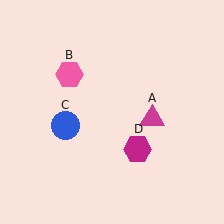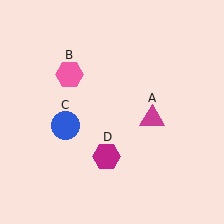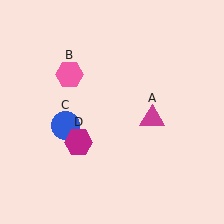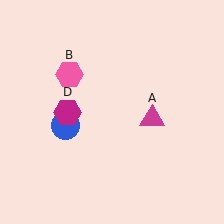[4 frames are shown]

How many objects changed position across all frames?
1 object changed position: magenta hexagon (object D).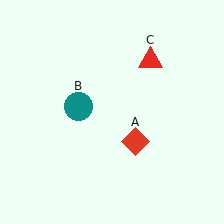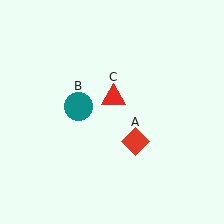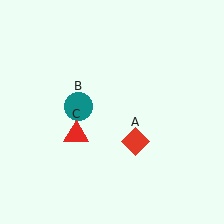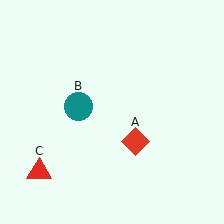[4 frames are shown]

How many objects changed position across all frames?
1 object changed position: red triangle (object C).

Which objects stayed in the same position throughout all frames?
Red diamond (object A) and teal circle (object B) remained stationary.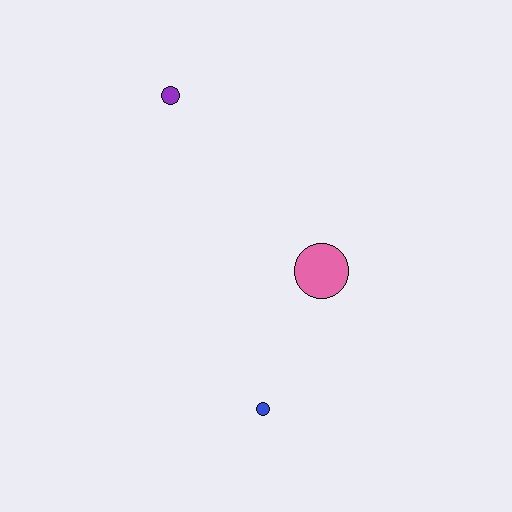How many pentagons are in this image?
There are no pentagons.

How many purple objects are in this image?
There is 1 purple object.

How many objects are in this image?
There are 3 objects.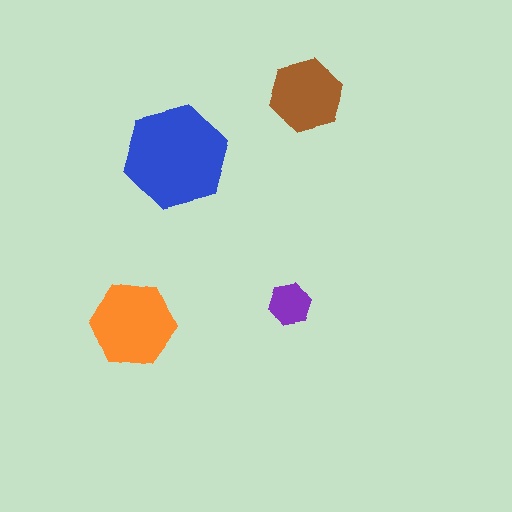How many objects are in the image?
There are 4 objects in the image.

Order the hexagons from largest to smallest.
the blue one, the orange one, the brown one, the purple one.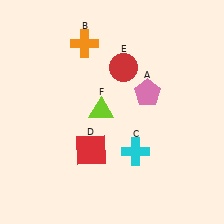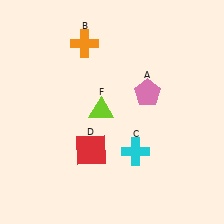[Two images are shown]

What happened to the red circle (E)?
The red circle (E) was removed in Image 2. It was in the top-right area of Image 1.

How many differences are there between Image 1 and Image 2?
There is 1 difference between the two images.